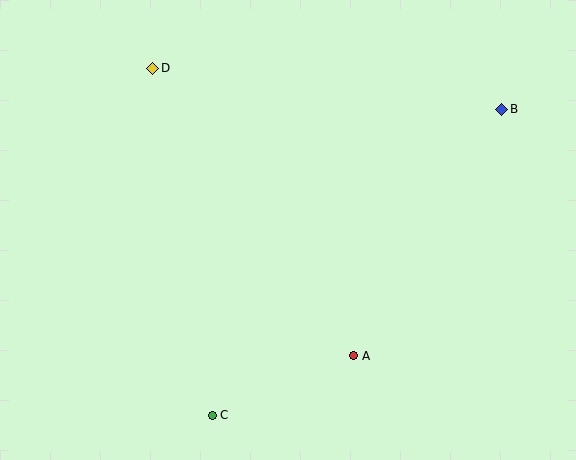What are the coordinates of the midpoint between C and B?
The midpoint between C and B is at (357, 262).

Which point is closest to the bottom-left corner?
Point C is closest to the bottom-left corner.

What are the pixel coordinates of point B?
Point B is at (502, 109).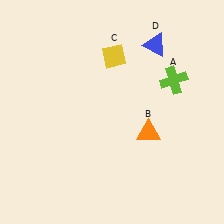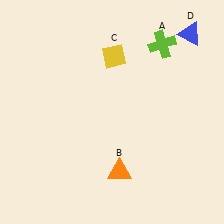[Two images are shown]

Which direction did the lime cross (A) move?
The lime cross (A) moved up.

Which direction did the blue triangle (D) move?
The blue triangle (D) moved right.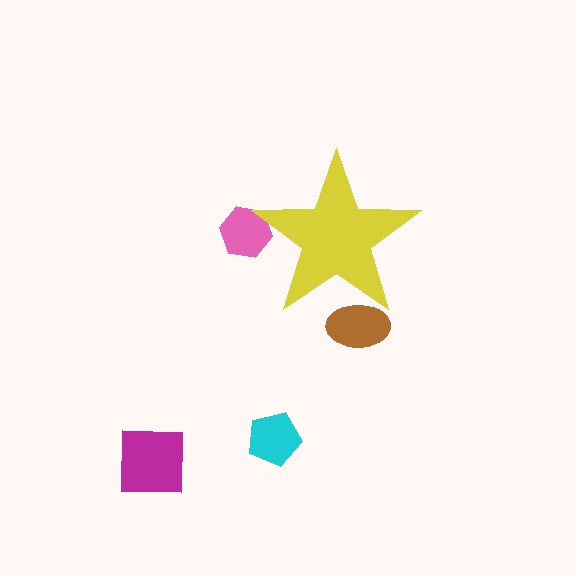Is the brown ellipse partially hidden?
Yes, the brown ellipse is partially hidden behind the yellow star.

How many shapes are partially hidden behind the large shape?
2 shapes are partially hidden.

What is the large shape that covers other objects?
A yellow star.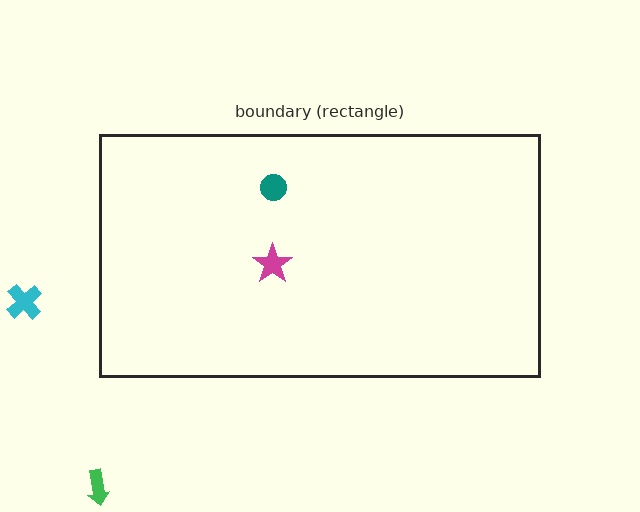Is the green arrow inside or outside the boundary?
Outside.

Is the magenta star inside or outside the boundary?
Inside.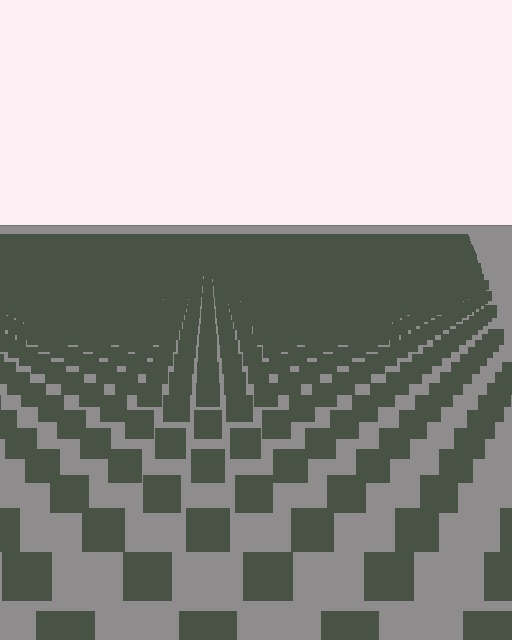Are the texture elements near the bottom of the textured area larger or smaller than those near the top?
Larger. Near the bottom, elements are closer to the viewer and appear at a bigger on-screen size.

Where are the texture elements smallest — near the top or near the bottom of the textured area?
Near the top.